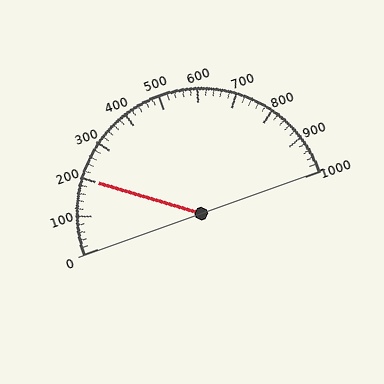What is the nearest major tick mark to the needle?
The nearest major tick mark is 200.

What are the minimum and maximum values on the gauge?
The gauge ranges from 0 to 1000.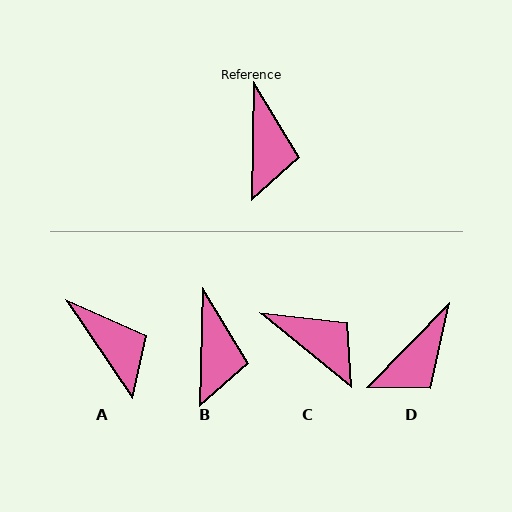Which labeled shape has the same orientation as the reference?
B.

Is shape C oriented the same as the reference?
No, it is off by about 52 degrees.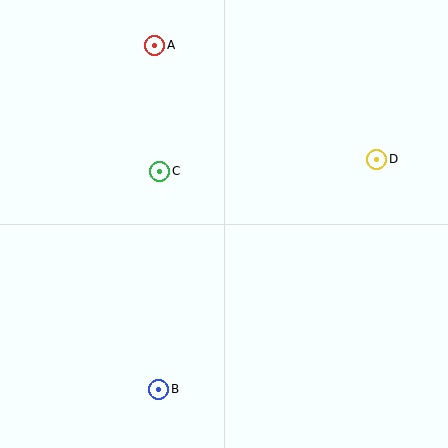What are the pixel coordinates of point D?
Point D is at (377, 159).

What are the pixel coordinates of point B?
Point B is at (159, 389).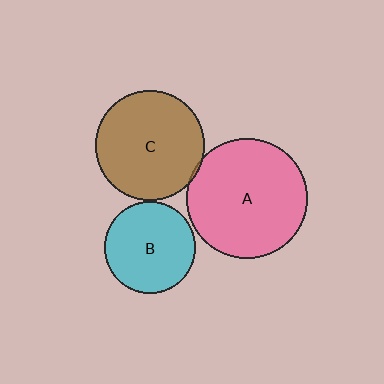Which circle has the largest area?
Circle A (pink).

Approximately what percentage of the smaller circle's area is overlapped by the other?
Approximately 5%.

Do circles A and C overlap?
Yes.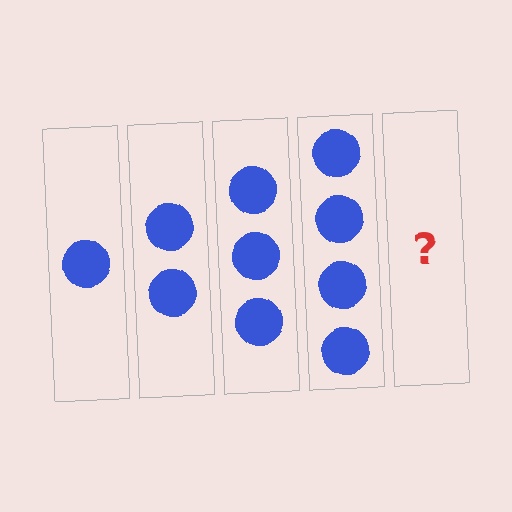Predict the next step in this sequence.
The next step is 5 circles.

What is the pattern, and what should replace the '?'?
The pattern is that each step adds one more circle. The '?' should be 5 circles.